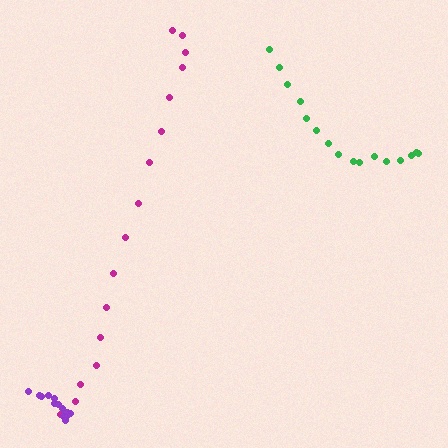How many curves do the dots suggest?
There are 3 distinct paths.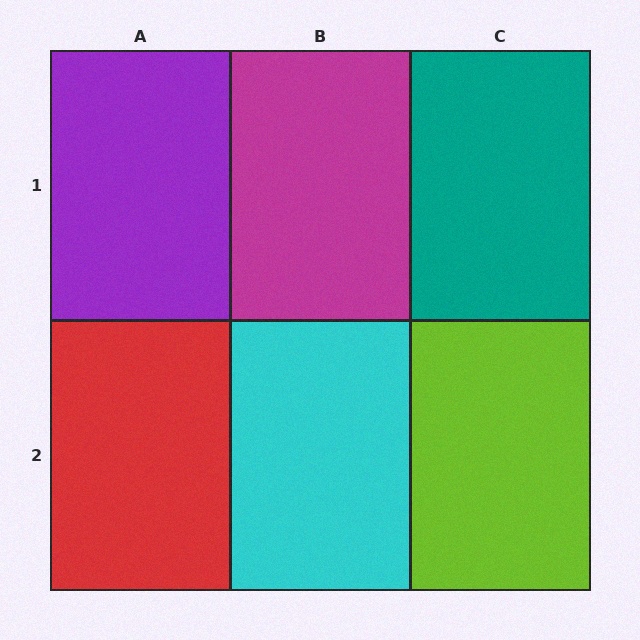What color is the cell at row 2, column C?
Lime.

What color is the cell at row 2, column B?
Cyan.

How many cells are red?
1 cell is red.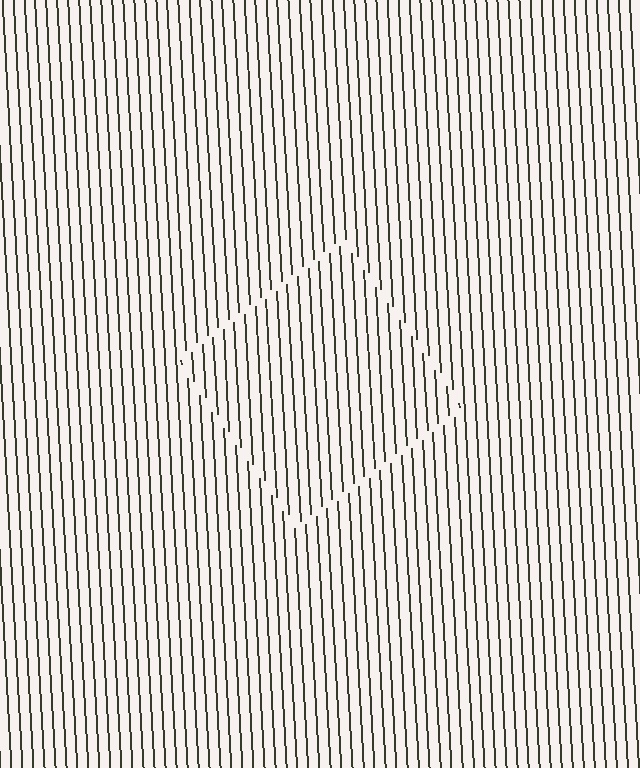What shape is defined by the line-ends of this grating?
An illusory square. The interior of the shape contains the same grating, shifted by half a period — the contour is defined by the phase discontinuity where line-ends from the inner and outer gratings abut.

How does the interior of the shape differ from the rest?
The interior of the shape contains the same grating, shifted by half a period — the contour is defined by the phase discontinuity where line-ends from the inner and outer gratings abut.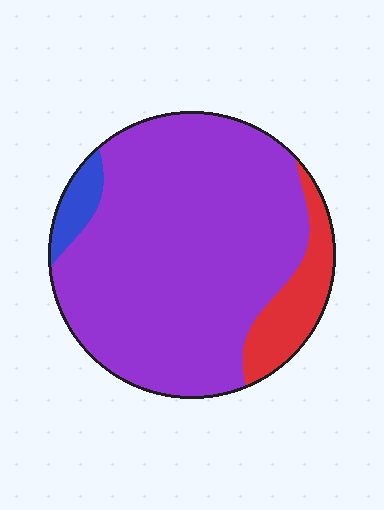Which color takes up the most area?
Purple, at roughly 80%.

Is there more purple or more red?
Purple.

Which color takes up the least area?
Blue, at roughly 5%.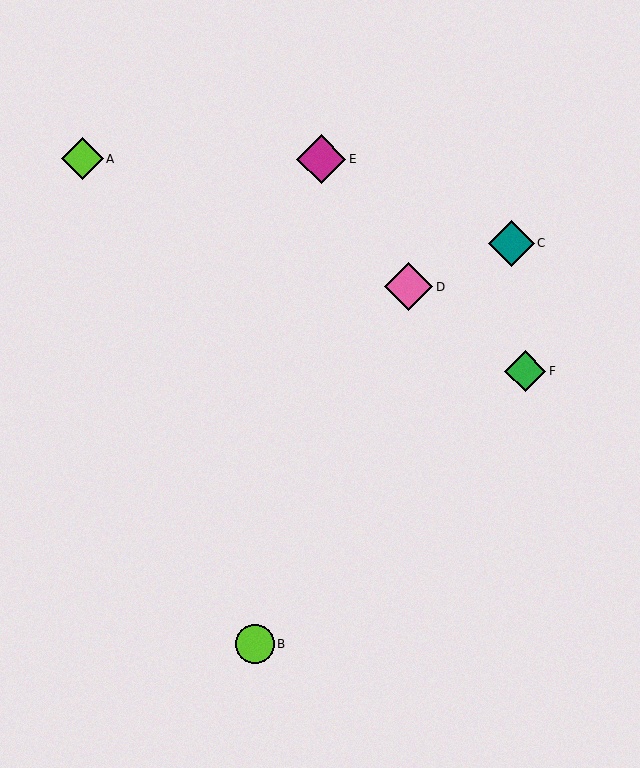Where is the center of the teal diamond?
The center of the teal diamond is at (512, 243).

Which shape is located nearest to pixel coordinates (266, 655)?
The lime circle (labeled B) at (255, 644) is nearest to that location.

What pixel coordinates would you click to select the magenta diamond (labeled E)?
Click at (321, 159) to select the magenta diamond E.